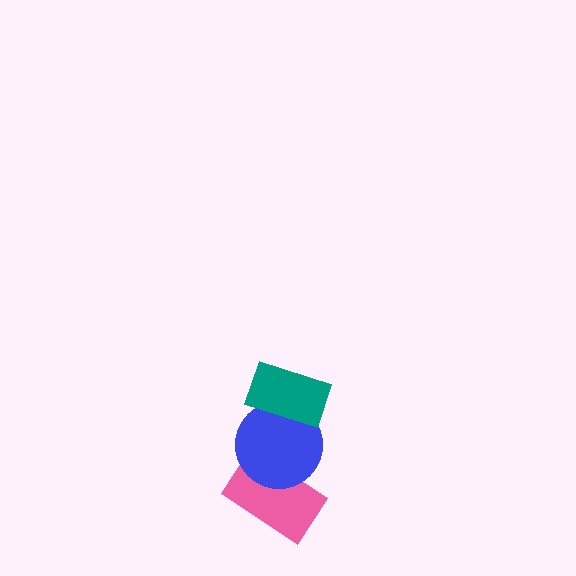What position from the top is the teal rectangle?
The teal rectangle is 1st from the top.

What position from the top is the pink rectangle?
The pink rectangle is 3rd from the top.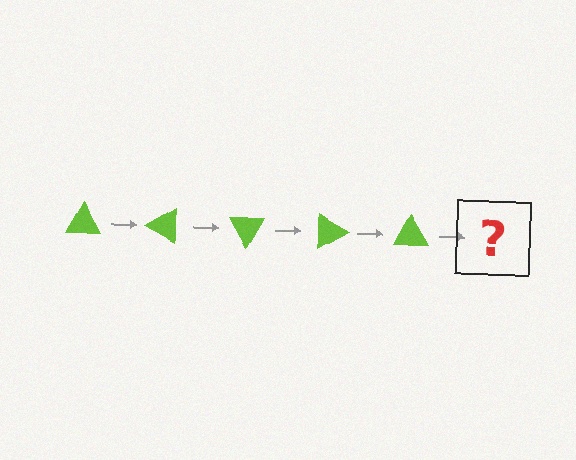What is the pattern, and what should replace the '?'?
The pattern is that the triangle rotates 30 degrees each step. The '?' should be a lime triangle rotated 150 degrees.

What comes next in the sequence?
The next element should be a lime triangle rotated 150 degrees.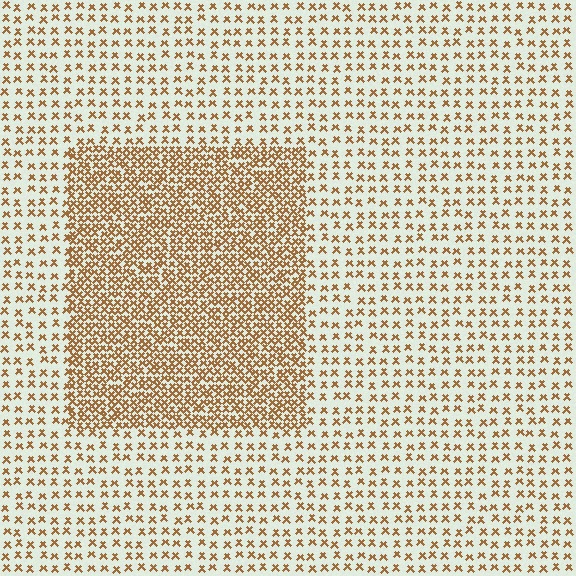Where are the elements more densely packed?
The elements are more densely packed inside the rectangle boundary.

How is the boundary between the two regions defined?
The boundary is defined by a change in element density (approximately 2.5x ratio). All elements are the same color, size, and shape.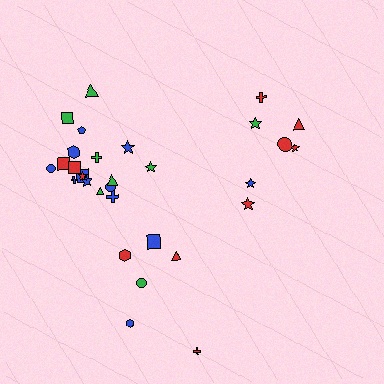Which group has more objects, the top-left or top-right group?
The top-left group.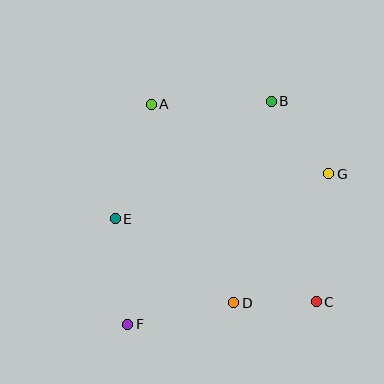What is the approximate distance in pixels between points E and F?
The distance between E and F is approximately 106 pixels.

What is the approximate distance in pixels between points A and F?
The distance between A and F is approximately 221 pixels.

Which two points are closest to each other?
Points C and D are closest to each other.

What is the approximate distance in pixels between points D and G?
The distance between D and G is approximately 160 pixels.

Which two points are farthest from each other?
Points B and F are farthest from each other.